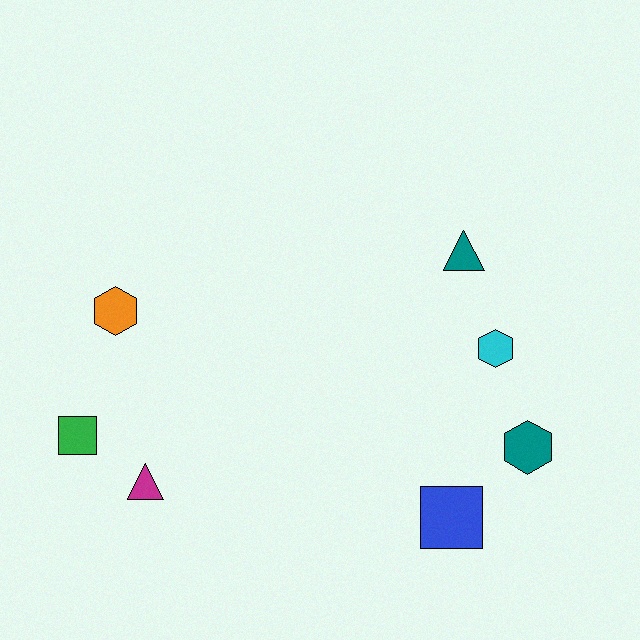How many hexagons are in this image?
There are 3 hexagons.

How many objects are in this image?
There are 7 objects.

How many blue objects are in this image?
There is 1 blue object.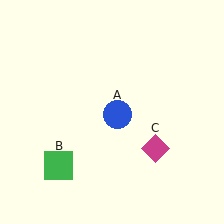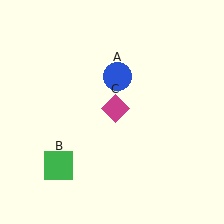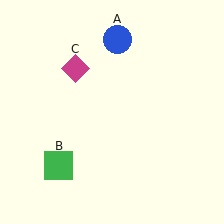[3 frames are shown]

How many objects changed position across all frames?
2 objects changed position: blue circle (object A), magenta diamond (object C).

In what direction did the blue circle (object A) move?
The blue circle (object A) moved up.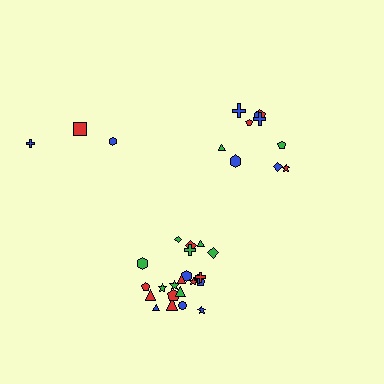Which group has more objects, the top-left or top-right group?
The top-right group.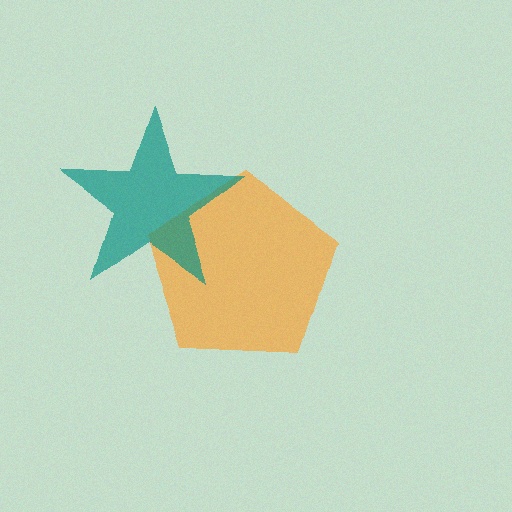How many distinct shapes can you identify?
There are 2 distinct shapes: an orange pentagon, a teal star.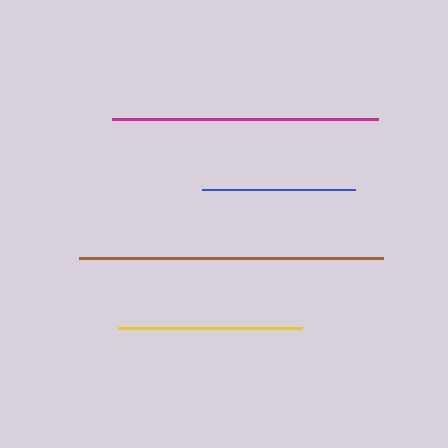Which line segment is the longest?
The brown line is the longest at approximately 303 pixels.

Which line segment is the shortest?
The blue line is the shortest at approximately 153 pixels.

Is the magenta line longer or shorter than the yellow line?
The magenta line is longer than the yellow line.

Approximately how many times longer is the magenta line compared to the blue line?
The magenta line is approximately 1.7 times the length of the blue line.